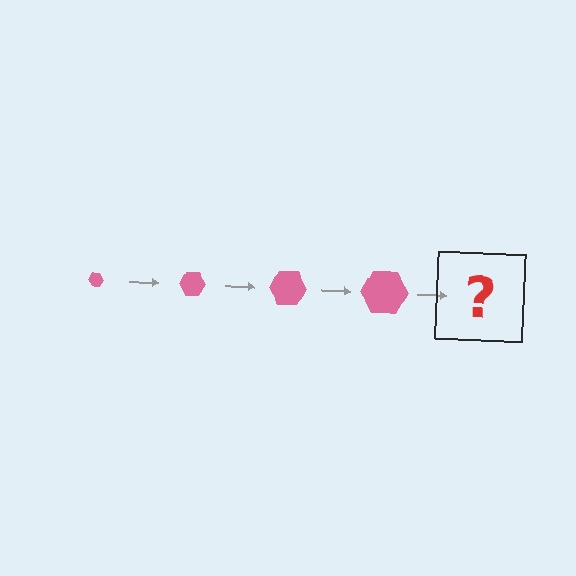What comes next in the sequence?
The next element should be a pink hexagon, larger than the previous one.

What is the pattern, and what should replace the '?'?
The pattern is that the hexagon gets progressively larger each step. The '?' should be a pink hexagon, larger than the previous one.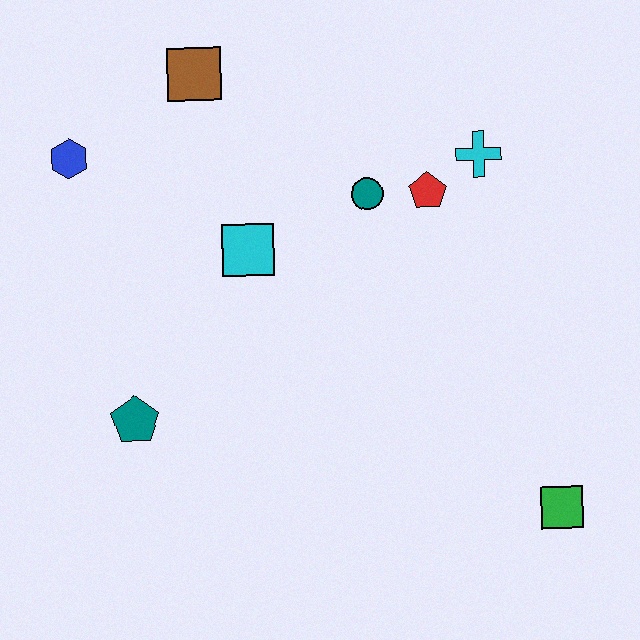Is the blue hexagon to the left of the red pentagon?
Yes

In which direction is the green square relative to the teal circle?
The green square is below the teal circle.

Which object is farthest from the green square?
The blue hexagon is farthest from the green square.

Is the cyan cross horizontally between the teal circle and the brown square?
No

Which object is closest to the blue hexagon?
The brown square is closest to the blue hexagon.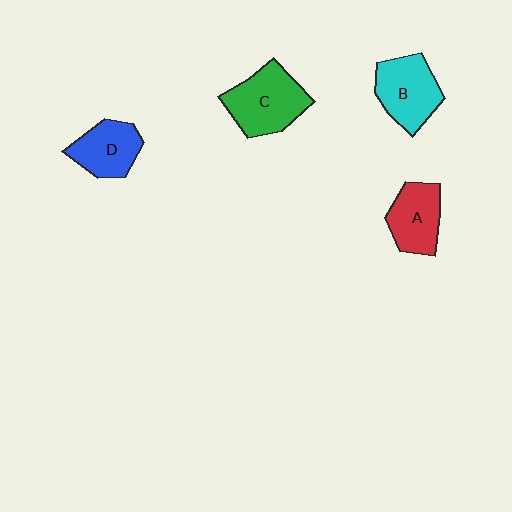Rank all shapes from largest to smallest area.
From largest to smallest: C (green), B (cyan), A (red), D (blue).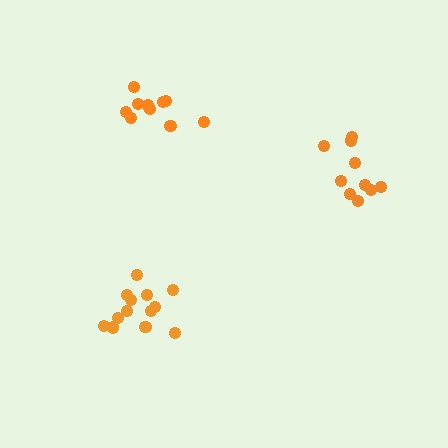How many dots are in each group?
Group 1: 13 dots, Group 2: 10 dots, Group 3: 11 dots (34 total).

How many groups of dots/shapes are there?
There are 3 groups.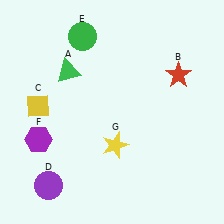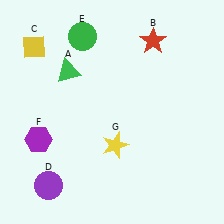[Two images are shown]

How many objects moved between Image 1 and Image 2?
2 objects moved between the two images.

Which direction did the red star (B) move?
The red star (B) moved up.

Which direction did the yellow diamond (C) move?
The yellow diamond (C) moved up.